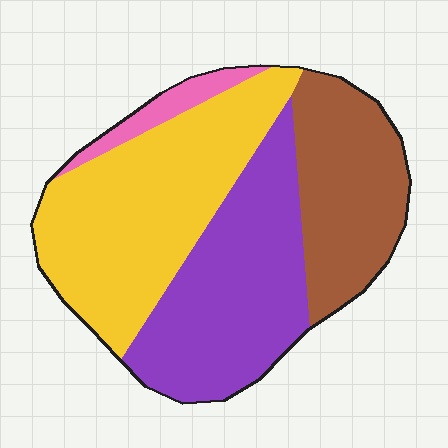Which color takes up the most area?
Yellow, at roughly 40%.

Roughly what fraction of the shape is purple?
Purple takes up about one third (1/3) of the shape.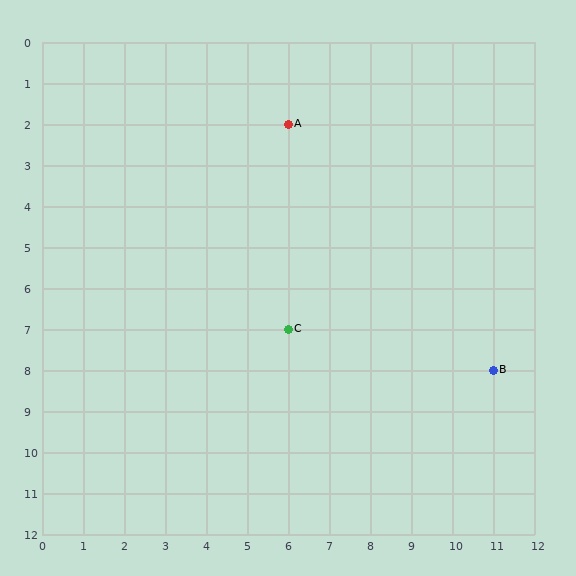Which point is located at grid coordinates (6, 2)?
Point A is at (6, 2).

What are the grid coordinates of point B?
Point B is at grid coordinates (11, 8).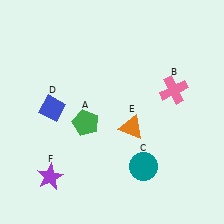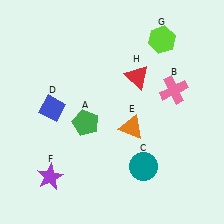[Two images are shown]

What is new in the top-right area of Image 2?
A red triangle (H) was added in the top-right area of Image 2.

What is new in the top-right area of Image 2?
A lime hexagon (G) was added in the top-right area of Image 2.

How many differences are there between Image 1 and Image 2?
There are 2 differences between the two images.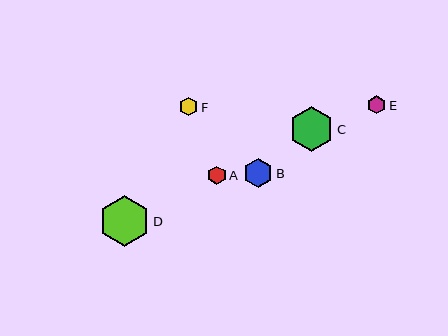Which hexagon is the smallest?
Hexagon E is the smallest with a size of approximately 18 pixels.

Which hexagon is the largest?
Hexagon D is the largest with a size of approximately 51 pixels.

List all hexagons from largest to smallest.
From largest to smallest: D, C, B, A, F, E.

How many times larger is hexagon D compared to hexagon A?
Hexagon D is approximately 2.7 times the size of hexagon A.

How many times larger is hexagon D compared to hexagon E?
Hexagon D is approximately 2.8 times the size of hexagon E.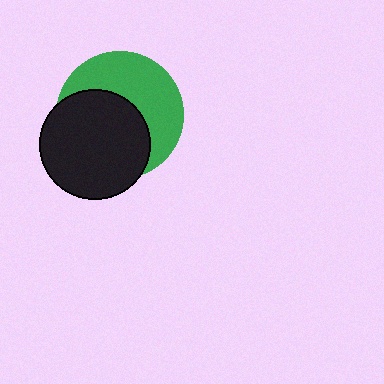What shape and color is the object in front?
The object in front is a black circle.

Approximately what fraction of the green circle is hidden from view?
Roughly 52% of the green circle is hidden behind the black circle.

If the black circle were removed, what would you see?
You would see the complete green circle.